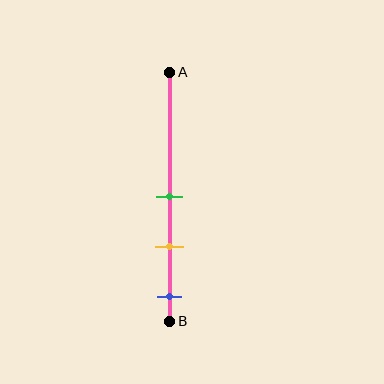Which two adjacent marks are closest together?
The green and yellow marks are the closest adjacent pair.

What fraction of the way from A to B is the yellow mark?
The yellow mark is approximately 70% (0.7) of the way from A to B.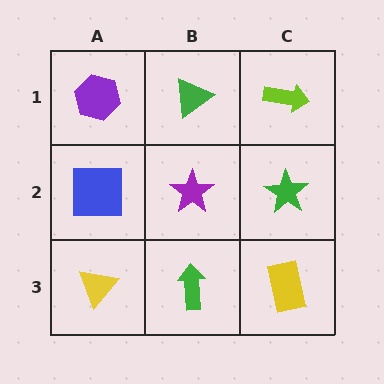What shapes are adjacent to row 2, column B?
A green triangle (row 1, column B), a green arrow (row 3, column B), a blue square (row 2, column A), a green star (row 2, column C).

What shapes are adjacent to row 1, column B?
A purple star (row 2, column B), a purple hexagon (row 1, column A), a lime arrow (row 1, column C).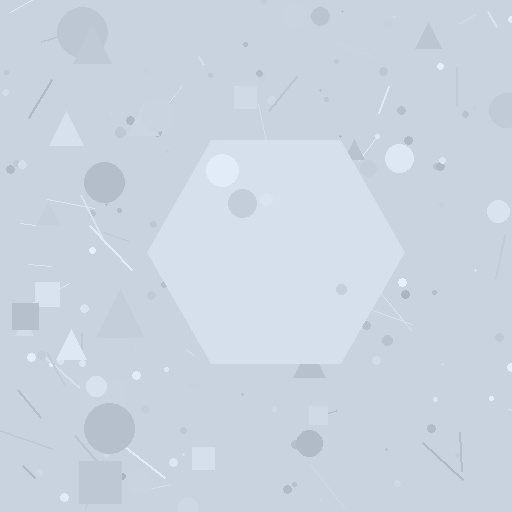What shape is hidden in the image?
A hexagon is hidden in the image.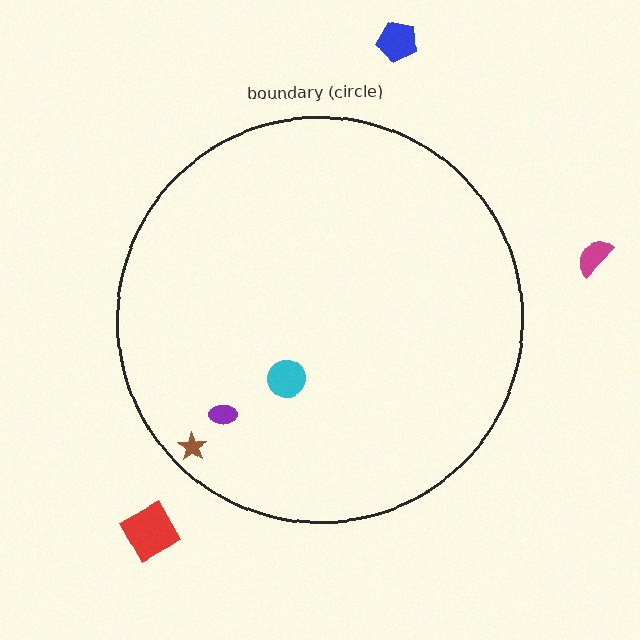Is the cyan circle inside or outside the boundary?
Inside.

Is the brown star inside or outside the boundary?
Inside.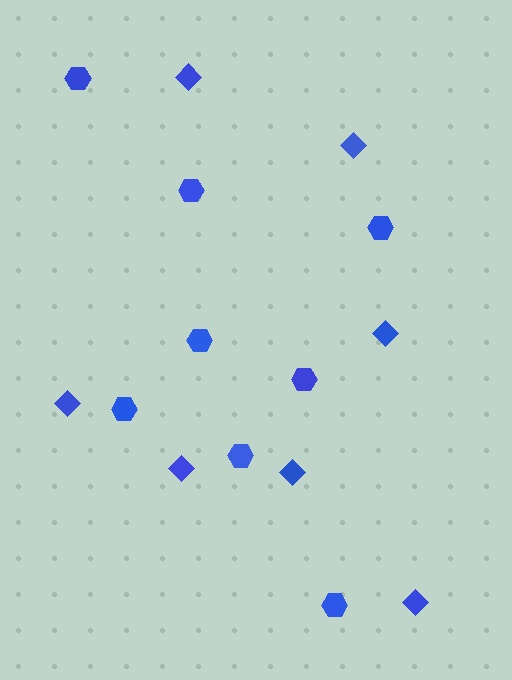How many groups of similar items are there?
There are 2 groups: one group of hexagons (8) and one group of diamonds (7).